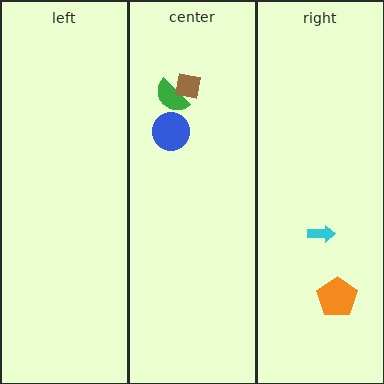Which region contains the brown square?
The center region.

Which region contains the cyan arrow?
The right region.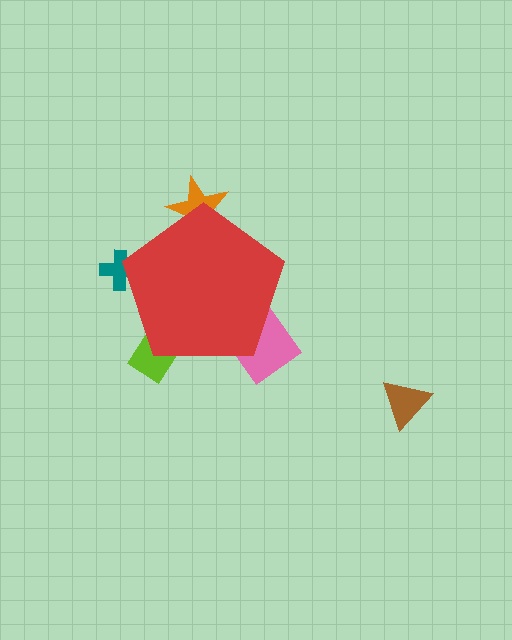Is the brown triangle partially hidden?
No, the brown triangle is fully visible.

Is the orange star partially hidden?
Yes, the orange star is partially hidden behind the red pentagon.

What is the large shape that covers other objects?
A red pentagon.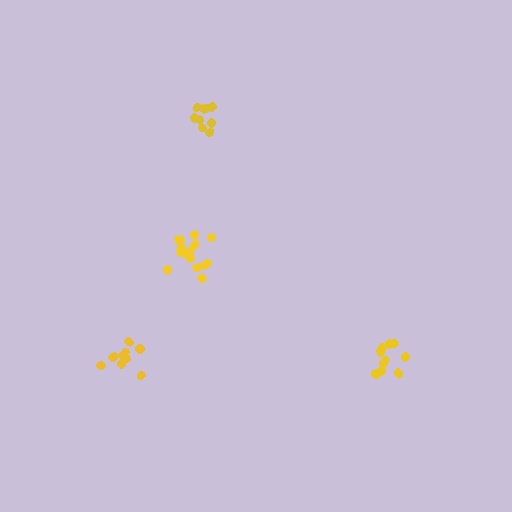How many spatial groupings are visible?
There are 4 spatial groupings.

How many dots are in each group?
Group 1: 10 dots, Group 2: 15 dots, Group 3: 11 dots, Group 4: 10 dots (46 total).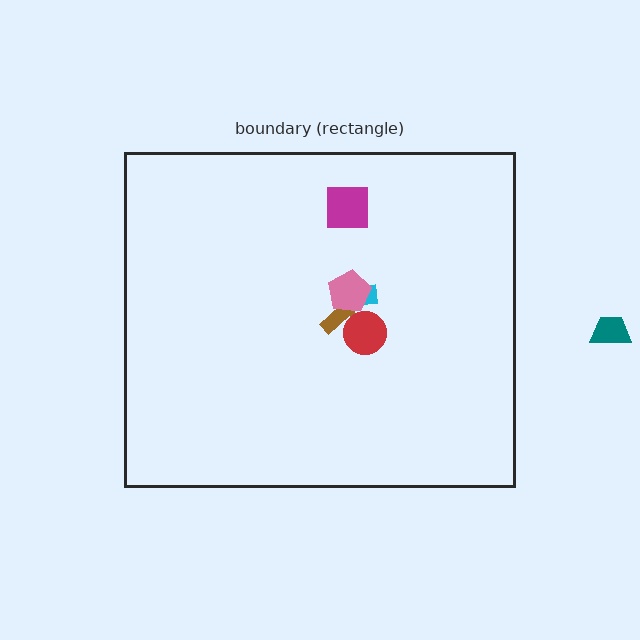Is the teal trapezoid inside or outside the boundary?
Outside.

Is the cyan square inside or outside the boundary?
Inside.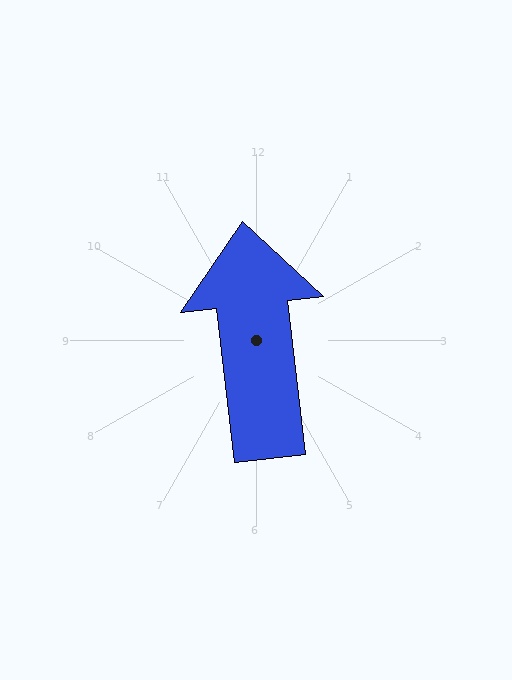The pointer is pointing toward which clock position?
Roughly 12 o'clock.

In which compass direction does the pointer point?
North.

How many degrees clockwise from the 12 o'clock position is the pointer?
Approximately 353 degrees.